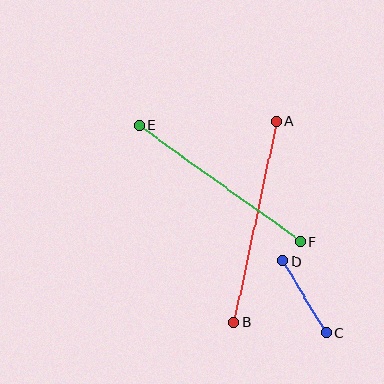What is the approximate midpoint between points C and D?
The midpoint is at approximately (305, 297) pixels.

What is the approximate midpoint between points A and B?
The midpoint is at approximately (255, 222) pixels.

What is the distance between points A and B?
The distance is approximately 205 pixels.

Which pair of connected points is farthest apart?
Points A and B are farthest apart.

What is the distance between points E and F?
The distance is approximately 199 pixels.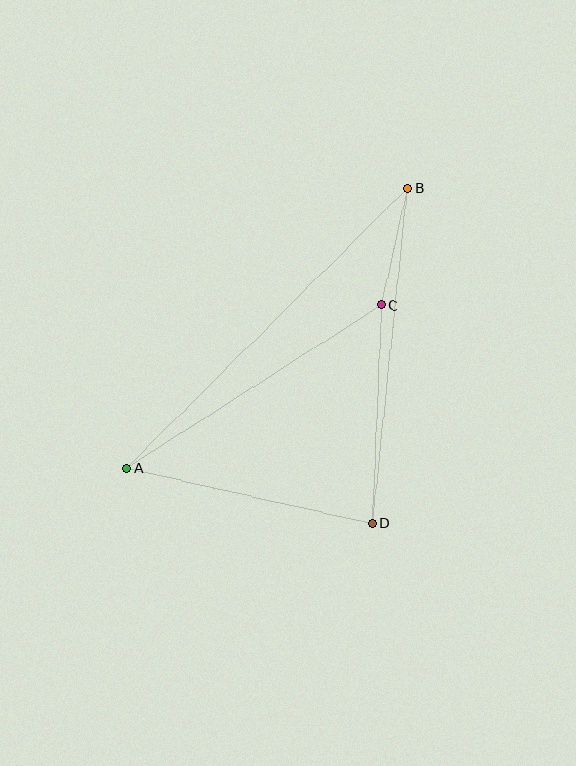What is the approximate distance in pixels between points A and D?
The distance between A and D is approximately 252 pixels.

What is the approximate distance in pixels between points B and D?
The distance between B and D is approximately 337 pixels.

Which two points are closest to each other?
Points B and C are closest to each other.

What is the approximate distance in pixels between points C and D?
The distance between C and D is approximately 219 pixels.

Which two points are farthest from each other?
Points A and B are farthest from each other.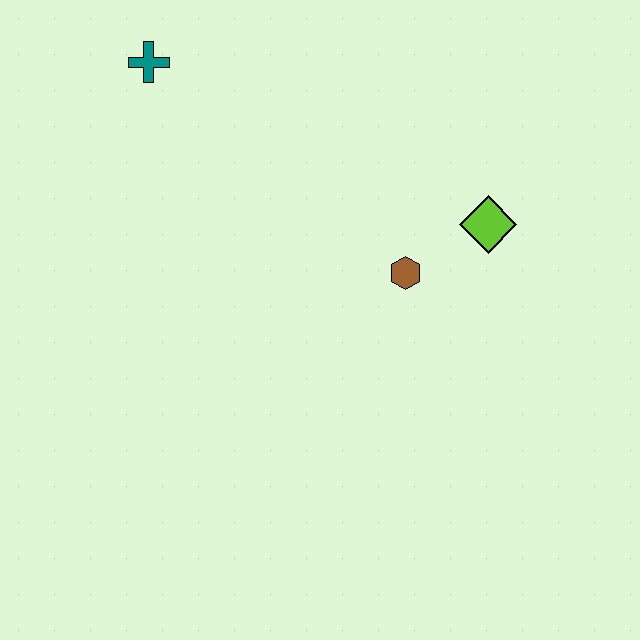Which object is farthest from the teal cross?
The lime diamond is farthest from the teal cross.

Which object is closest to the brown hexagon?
The lime diamond is closest to the brown hexagon.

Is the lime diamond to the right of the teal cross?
Yes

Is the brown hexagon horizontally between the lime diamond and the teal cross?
Yes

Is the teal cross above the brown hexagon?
Yes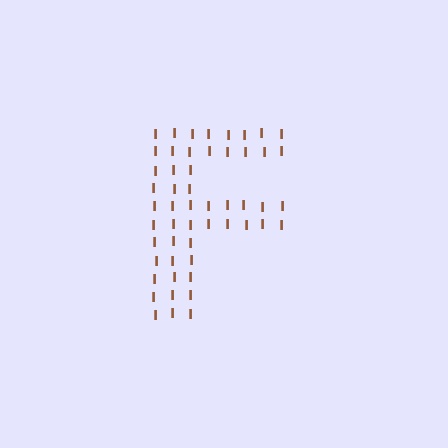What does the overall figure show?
The overall figure shows the letter F.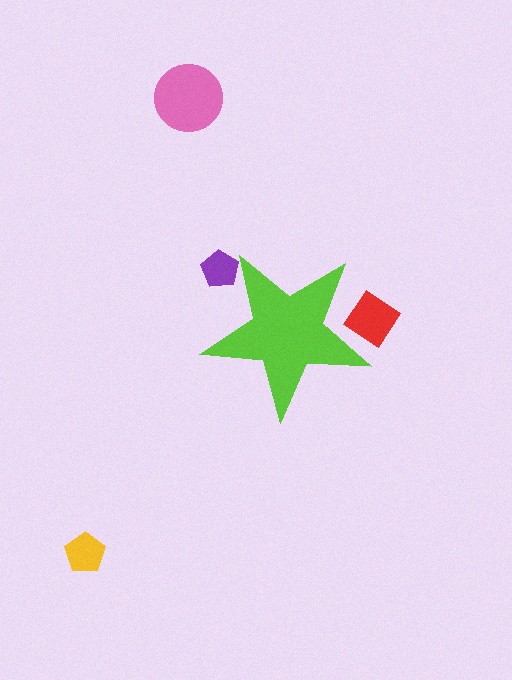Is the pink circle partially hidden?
No, the pink circle is fully visible.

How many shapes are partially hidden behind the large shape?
2 shapes are partially hidden.